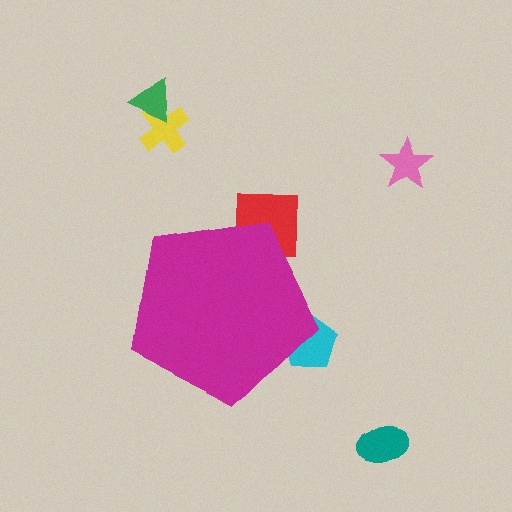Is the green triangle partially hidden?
No, the green triangle is fully visible.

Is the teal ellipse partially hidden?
No, the teal ellipse is fully visible.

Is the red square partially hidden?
Yes, the red square is partially hidden behind the magenta pentagon.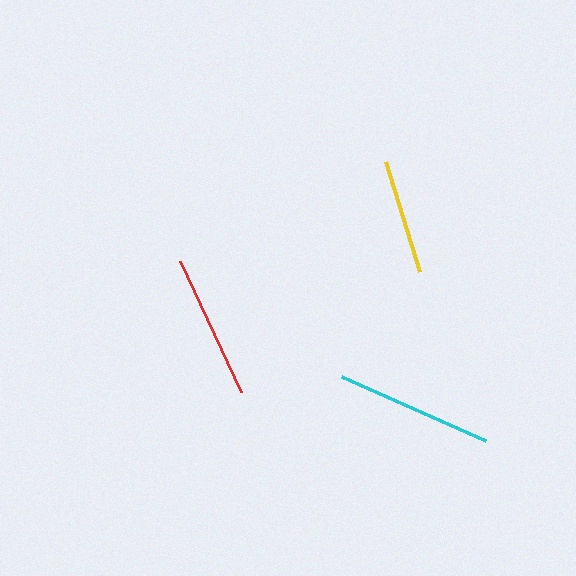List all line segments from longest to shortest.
From longest to shortest: cyan, red, yellow.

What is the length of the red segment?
The red segment is approximately 145 pixels long.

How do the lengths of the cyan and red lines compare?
The cyan and red lines are approximately the same length.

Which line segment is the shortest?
The yellow line is the shortest at approximately 115 pixels.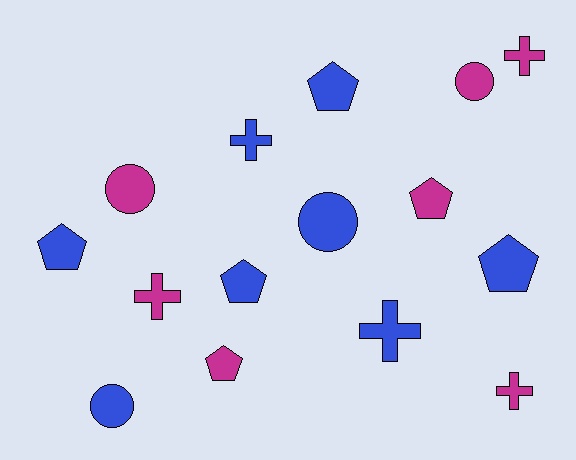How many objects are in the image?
There are 15 objects.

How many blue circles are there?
There are 2 blue circles.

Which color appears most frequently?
Blue, with 8 objects.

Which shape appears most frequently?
Pentagon, with 6 objects.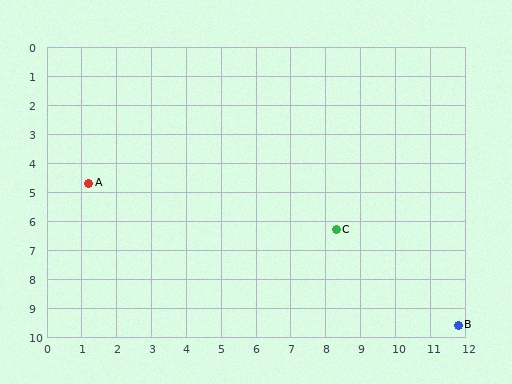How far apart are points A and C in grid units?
Points A and C are about 7.3 grid units apart.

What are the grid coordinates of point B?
Point B is at approximately (11.8, 9.6).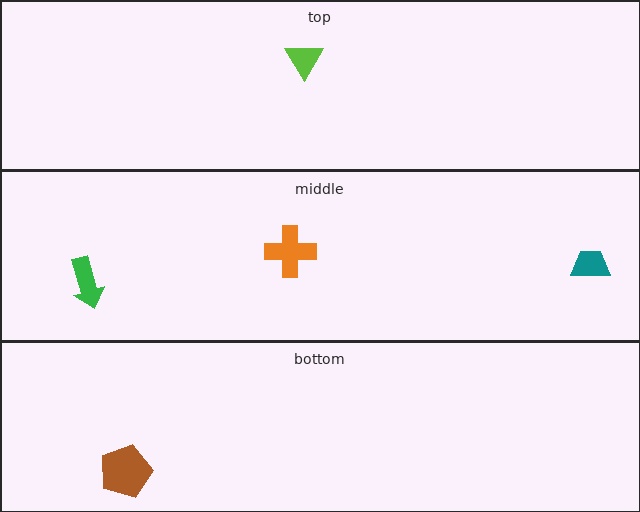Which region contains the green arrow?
The middle region.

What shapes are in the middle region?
The teal trapezoid, the orange cross, the green arrow.